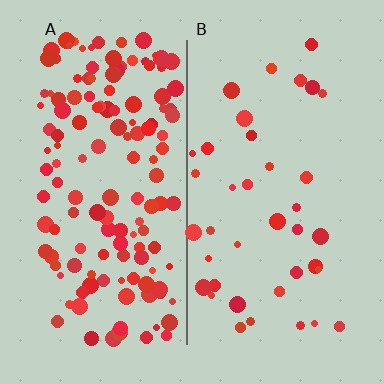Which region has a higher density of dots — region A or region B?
A (the left).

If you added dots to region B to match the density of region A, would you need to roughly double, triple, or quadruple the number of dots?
Approximately quadruple.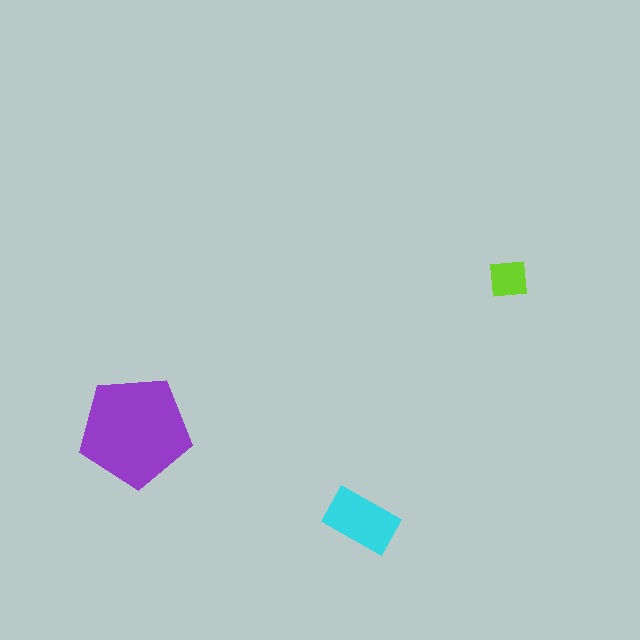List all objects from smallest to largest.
The lime square, the cyan rectangle, the purple pentagon.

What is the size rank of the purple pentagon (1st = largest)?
1st.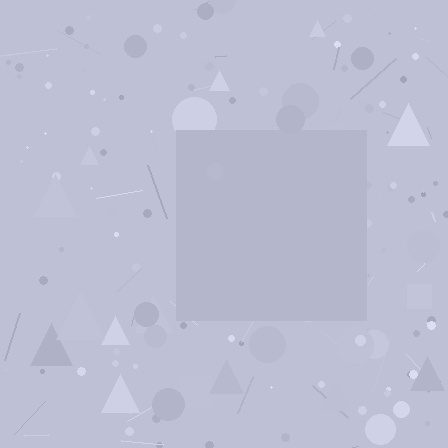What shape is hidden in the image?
A square is hidden in the image.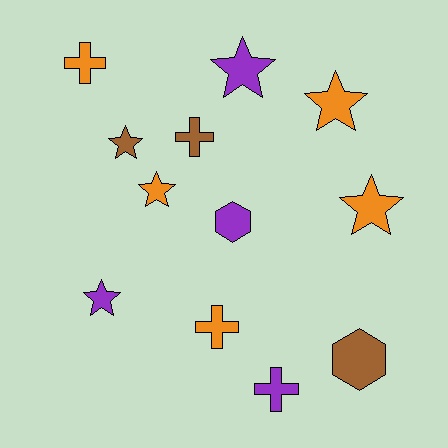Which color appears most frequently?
Orange, with 5 objects.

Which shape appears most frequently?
Star, with 6 objects.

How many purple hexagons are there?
There is 1 purple hexagon.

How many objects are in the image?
There are 12 objects.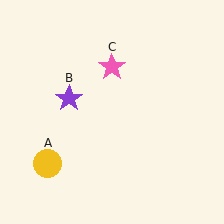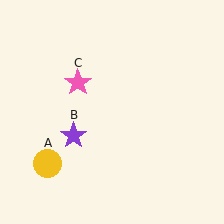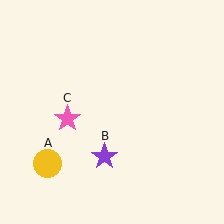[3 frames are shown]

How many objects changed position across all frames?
2 objects changed position: purple star (object B), pink star (object C).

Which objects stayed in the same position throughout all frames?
Yellow circle (object A) remained stationary.